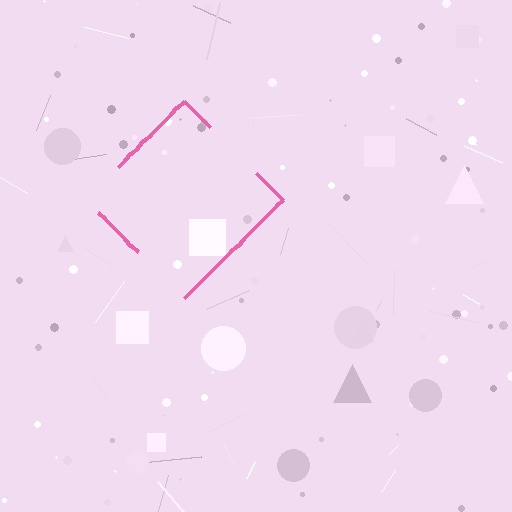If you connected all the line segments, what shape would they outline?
They would outline a diamond.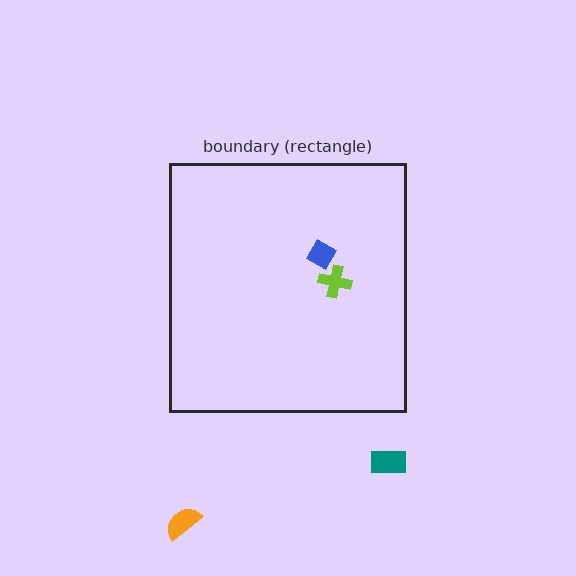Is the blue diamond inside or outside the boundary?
Inside.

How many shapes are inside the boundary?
2 inside, 2 outside.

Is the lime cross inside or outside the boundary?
Inside.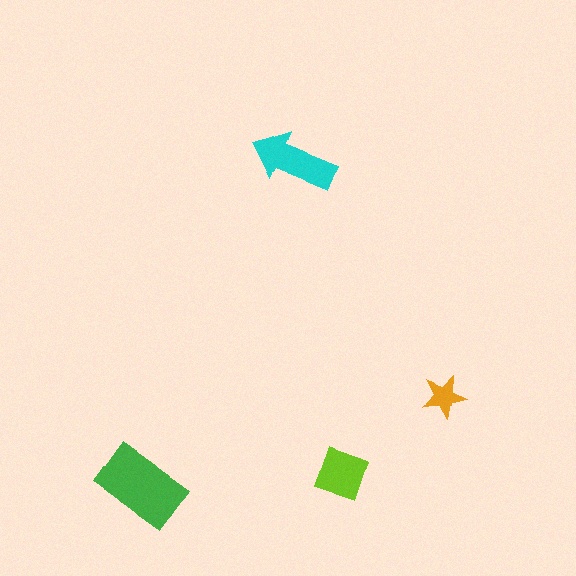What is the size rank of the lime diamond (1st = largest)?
3rd.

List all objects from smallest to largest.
The orange star, the lime diamond, the cyan arrow, the green rectangle.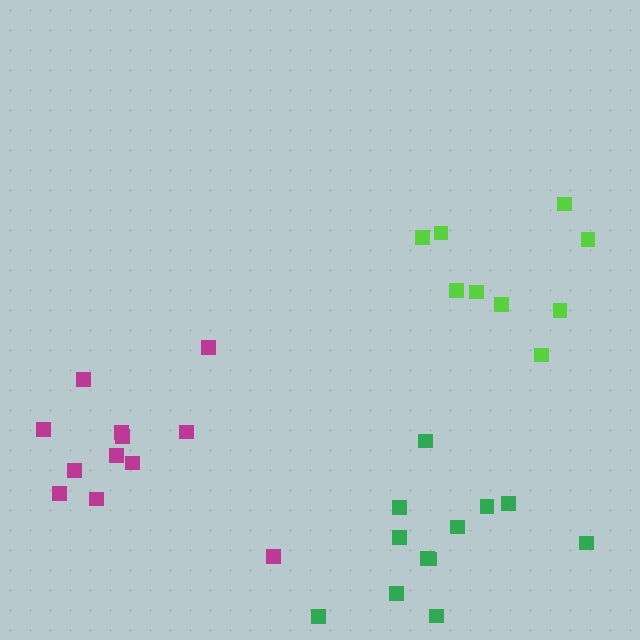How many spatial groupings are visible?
There are 3 spatial groupings.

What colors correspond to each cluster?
The clusters are colored: green, magenta, lime.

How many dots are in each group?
Group 1: 12 dots, Group 2: 12 dots, Group 3: 9 dots (33 total).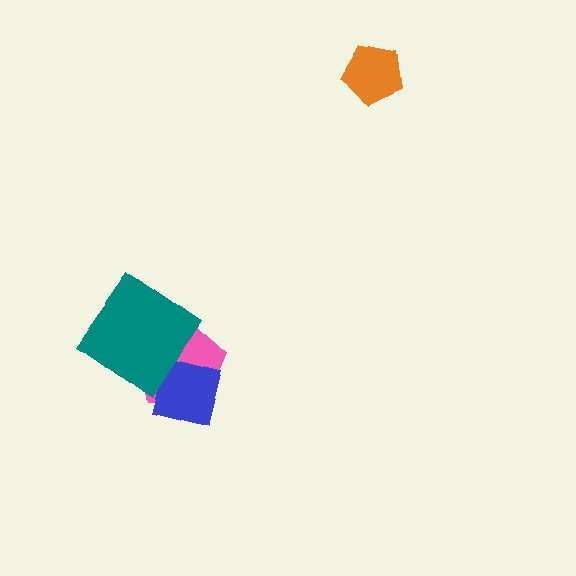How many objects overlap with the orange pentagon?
0 objects overlap with the orange pentagon.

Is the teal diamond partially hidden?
No, no other shape covers it.